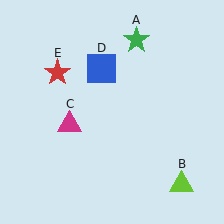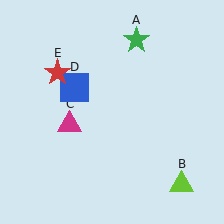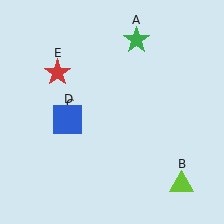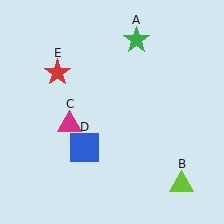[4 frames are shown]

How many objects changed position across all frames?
1 object changed position: blue square (object D).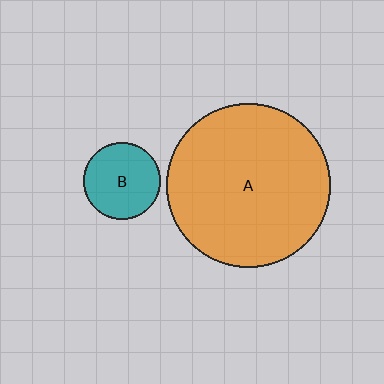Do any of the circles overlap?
No, none of the circles overlap.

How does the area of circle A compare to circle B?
Approximately 4.5 times.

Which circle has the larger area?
Circle A (orange).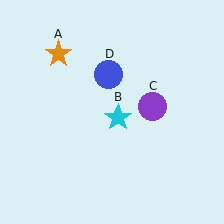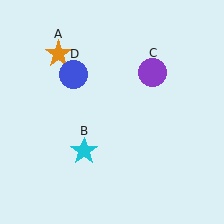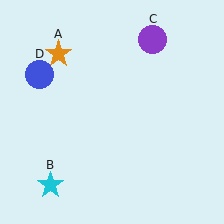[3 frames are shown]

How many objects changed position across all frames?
3 objects changed position: cyan star (object B), purple circle (object C), blue circle (object D).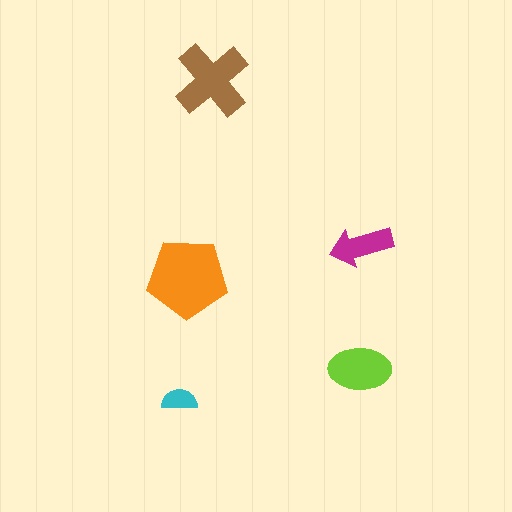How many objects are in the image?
There are 5 objects in the image.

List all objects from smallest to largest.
The cyan semicircle, the magenta arrow, the lime ellipse, the brown cross, the orange pentagon.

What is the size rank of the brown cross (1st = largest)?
2nd.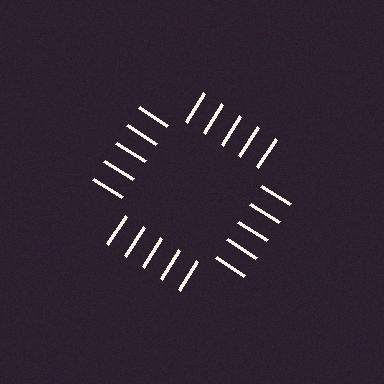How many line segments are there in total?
20 — 5 along each of the 4 edges.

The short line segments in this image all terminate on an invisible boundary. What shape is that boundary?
An illusory square — the line segments terminate on its edges but no continuous stroke is drawn.